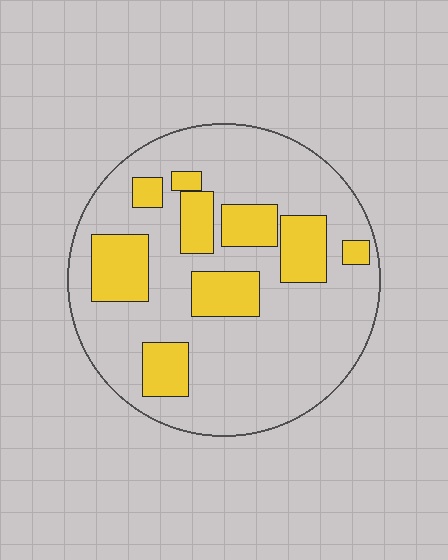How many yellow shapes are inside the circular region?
9.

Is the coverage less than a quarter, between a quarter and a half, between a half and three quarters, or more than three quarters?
Between a quarter and a half.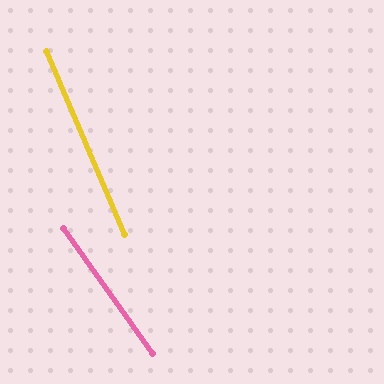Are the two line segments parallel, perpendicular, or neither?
Neither parallel nor perpendicular — they differ by about 12°.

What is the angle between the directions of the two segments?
Approximately 12 degrees.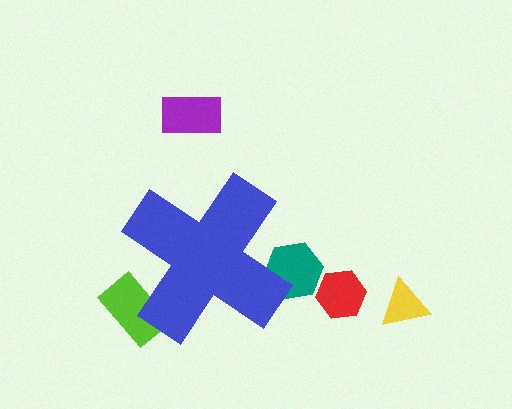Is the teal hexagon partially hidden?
Yes, the teal hexagon is partially hidden behind the blue cross.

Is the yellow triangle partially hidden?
No, the yellow triangle is fully visible.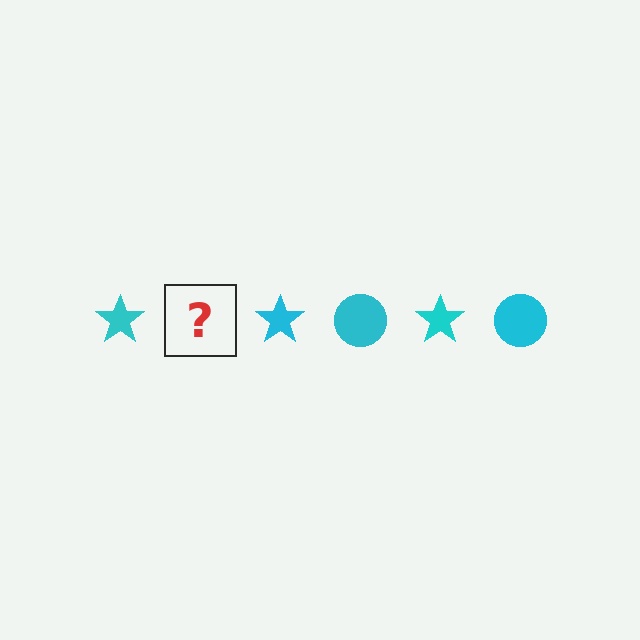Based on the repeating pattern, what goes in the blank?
The blank should be a cyan circle.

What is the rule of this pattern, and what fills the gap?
The rule is that the pattern cycles through star, circle shapes in cyan. The gap should be filled with a cyan circle.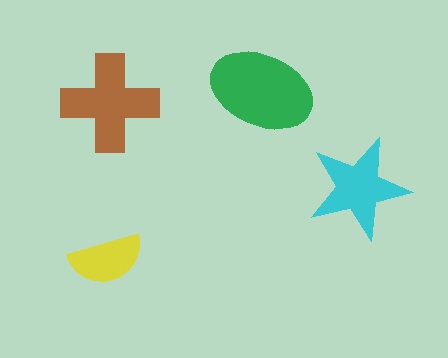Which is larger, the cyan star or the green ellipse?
The green ellipse.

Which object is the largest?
The green ellipse.